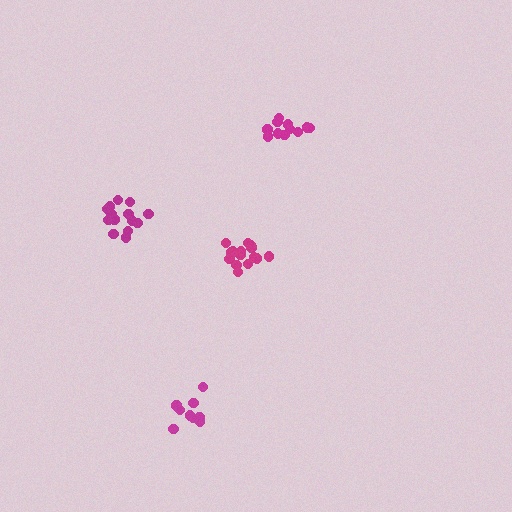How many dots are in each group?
Group 1: 15 dots, Group 2: 11 dots, Group 3: 15 dots, Group 4: 9 dots (50 total).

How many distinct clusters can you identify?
There are 4 distinct clusters.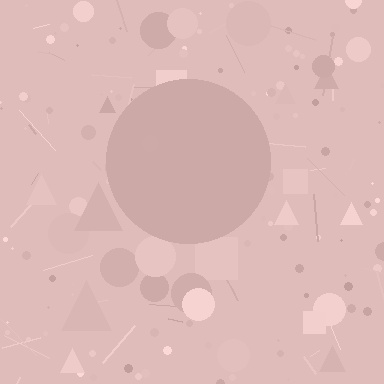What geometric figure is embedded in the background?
A circle is embedded in the background.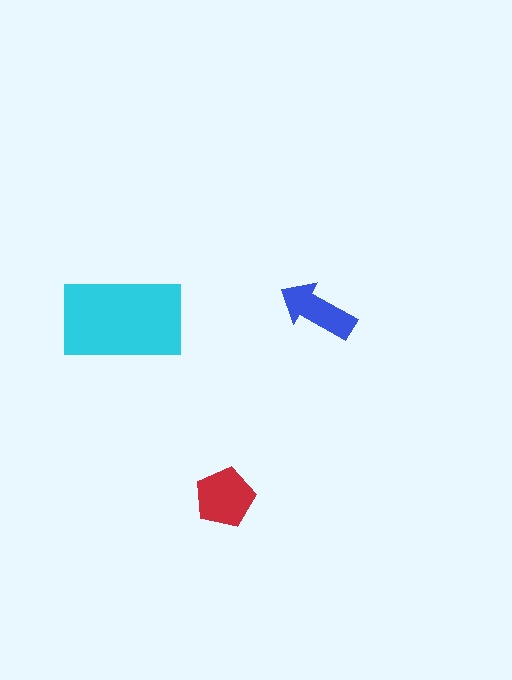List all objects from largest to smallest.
The cyan rectangle, the red pentagon, the blue arrow.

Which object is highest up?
The blue arrow is topmost.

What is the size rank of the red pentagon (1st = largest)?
2nd.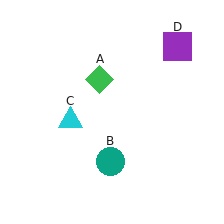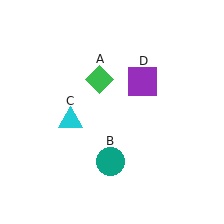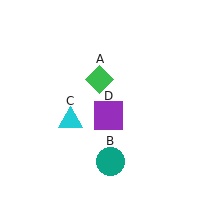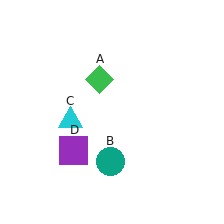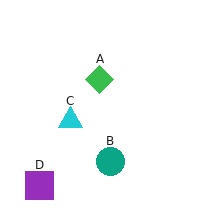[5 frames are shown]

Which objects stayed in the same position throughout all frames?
Green diamond (object A) and teal circle (object B) and cyan triangle (object C) remained stationary.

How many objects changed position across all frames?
1 object changed position: purple square (object D).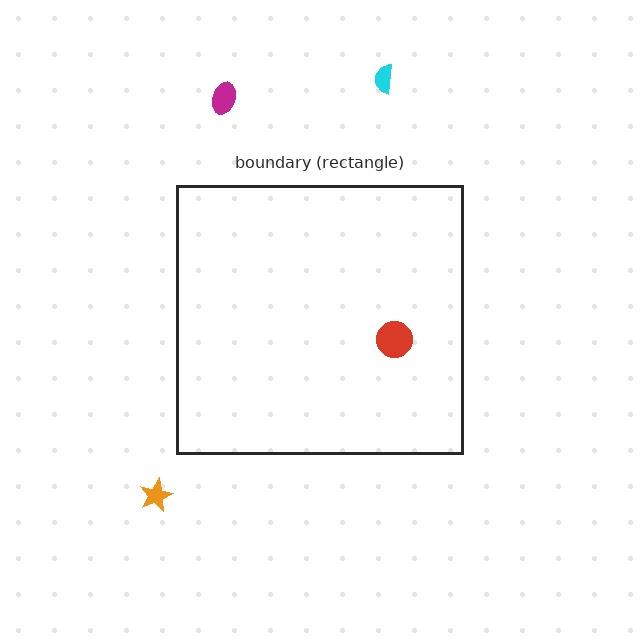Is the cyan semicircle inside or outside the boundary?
Outside.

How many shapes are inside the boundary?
1 inside, 3 outside.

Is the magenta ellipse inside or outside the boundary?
Outside.